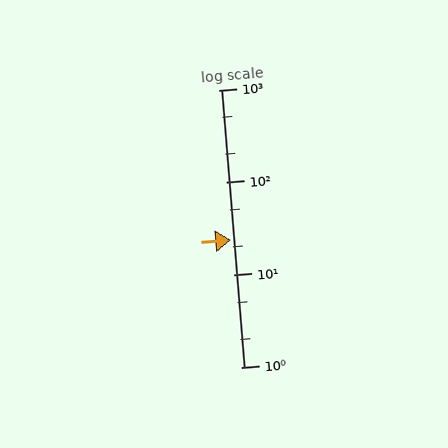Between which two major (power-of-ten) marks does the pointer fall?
The pointer is between 10 and 100.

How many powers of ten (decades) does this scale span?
The scale spans 3 decades, from 1 to 1000.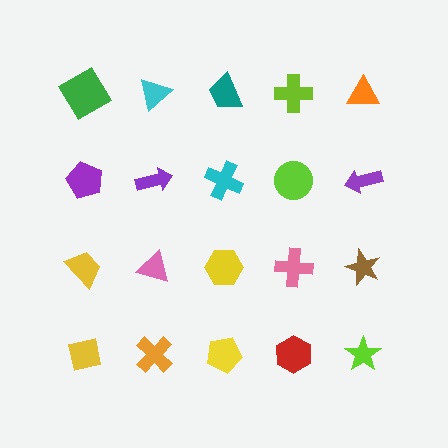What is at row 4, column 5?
A lime star.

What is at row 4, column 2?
An orange cross.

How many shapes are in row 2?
5 shapes.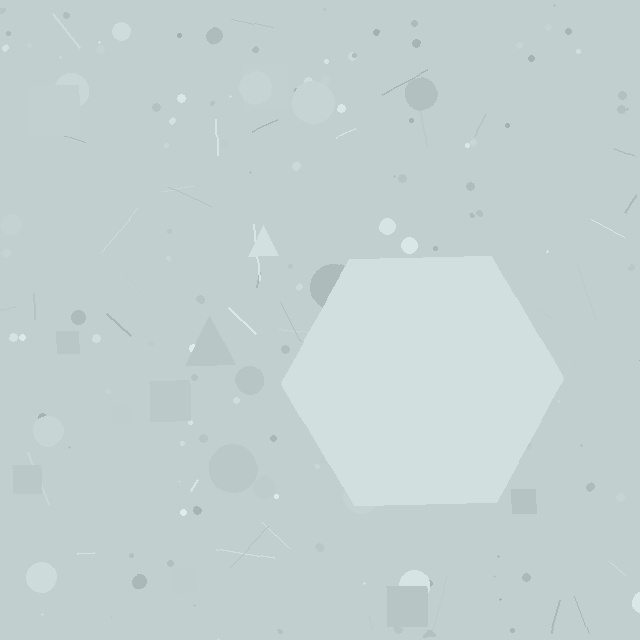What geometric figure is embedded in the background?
A hexagon is embedded in the background.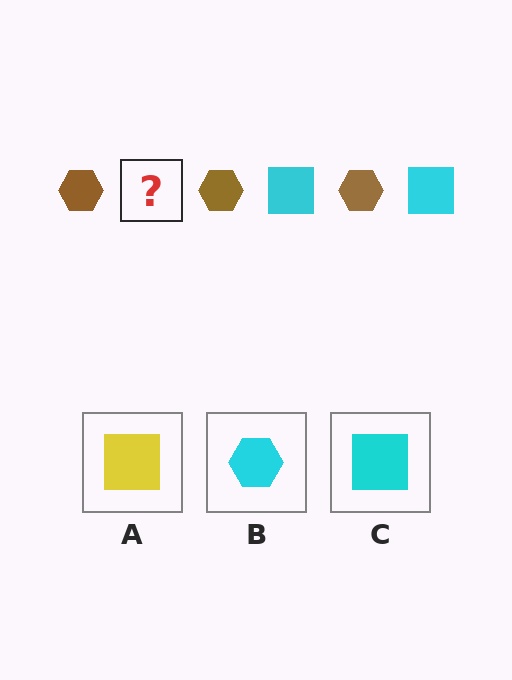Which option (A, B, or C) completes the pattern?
C.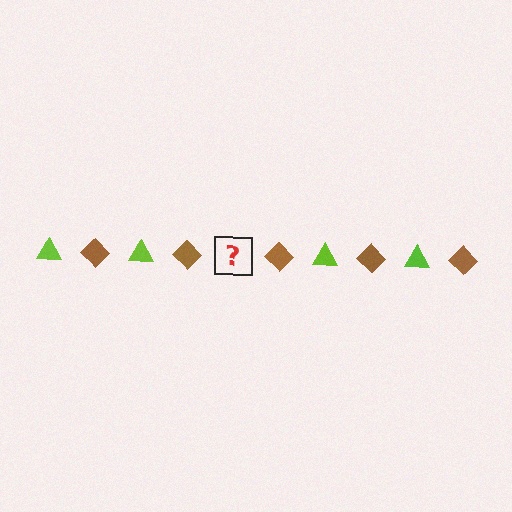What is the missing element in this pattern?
The missing element is a lime triangle.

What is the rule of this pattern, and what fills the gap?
The rule is that the pattern alternates between lime triangle and brown diamond. The gap should be filled with a lime triangle.